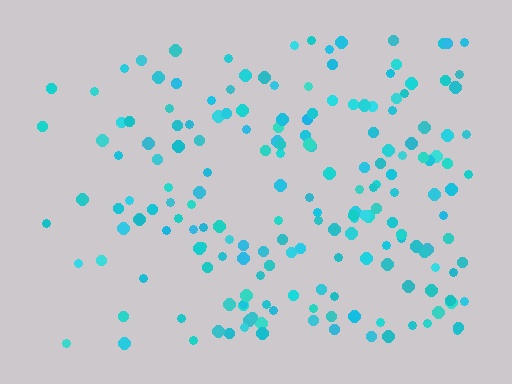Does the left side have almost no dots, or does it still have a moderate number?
Still a moderate number, just noticeably fewer than the right.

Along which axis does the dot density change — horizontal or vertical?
Horizontal.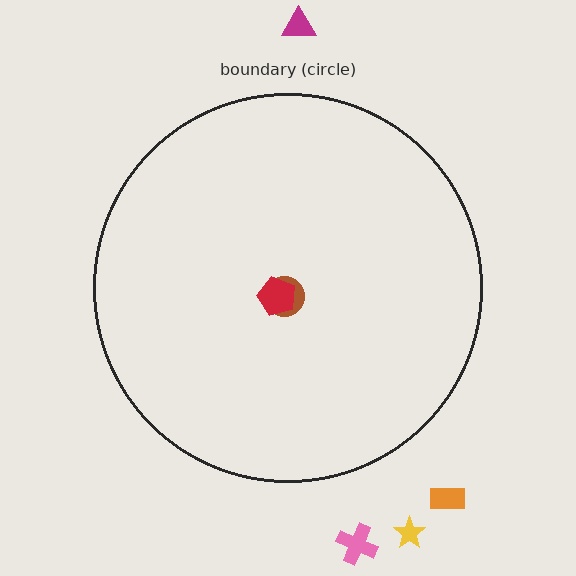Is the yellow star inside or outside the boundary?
Outside.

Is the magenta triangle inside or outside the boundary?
Outside.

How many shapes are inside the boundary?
2 inside, 4 outside.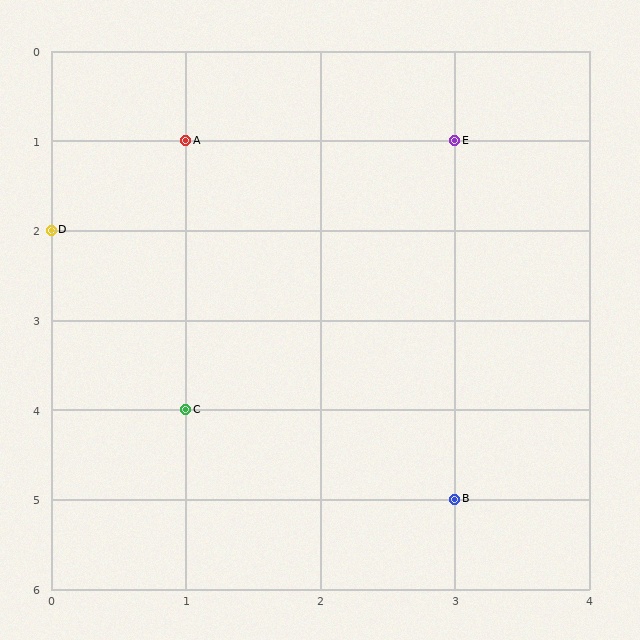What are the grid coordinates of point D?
Point D is at grid coordinates (0, 2).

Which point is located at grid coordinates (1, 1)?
Point A is at (1, 1).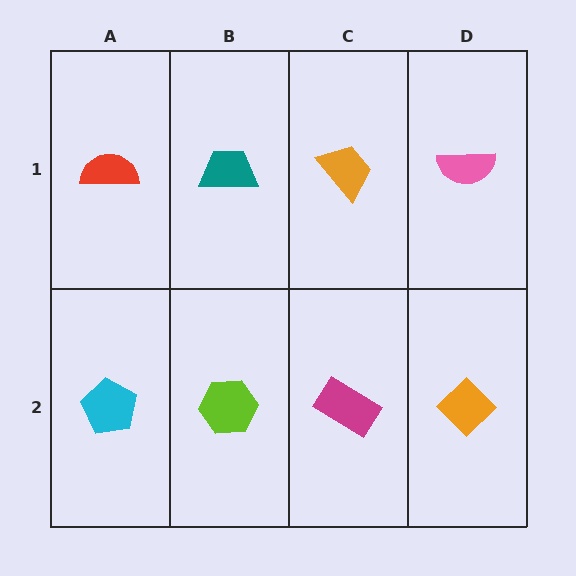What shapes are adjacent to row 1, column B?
A lime hexagon (row 2, column B), a red semicircle (row 1, column A), an orange trapezoid (row 1, column C).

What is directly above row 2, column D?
A pink semicircle.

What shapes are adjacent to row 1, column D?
An orange diamond (row 2, column D), an orange trapezoid (row 1, column C).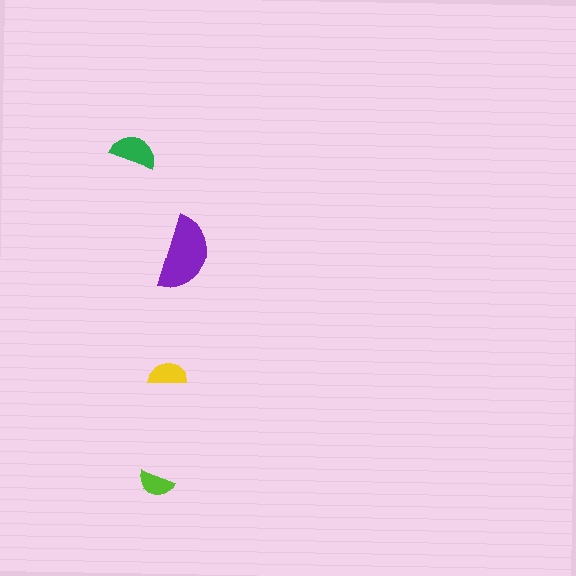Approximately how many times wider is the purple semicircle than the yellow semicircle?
About 2 times wider.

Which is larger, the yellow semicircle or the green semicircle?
The green one.